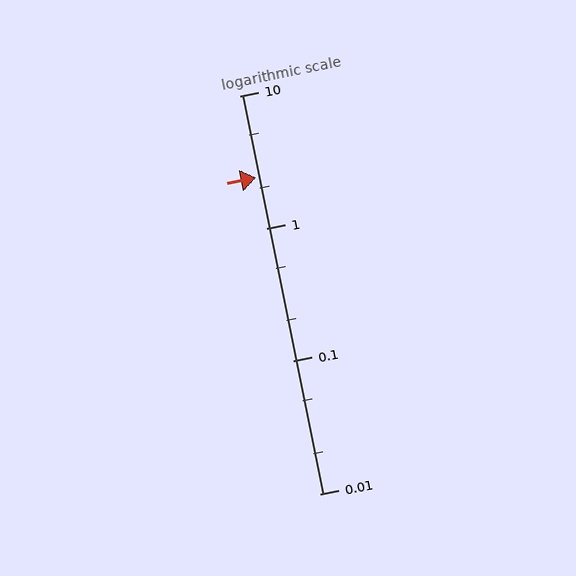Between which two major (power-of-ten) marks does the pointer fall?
The pointer is between 1 and 10.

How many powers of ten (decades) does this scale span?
The scale spans 3 decades, from 0.01 to 10.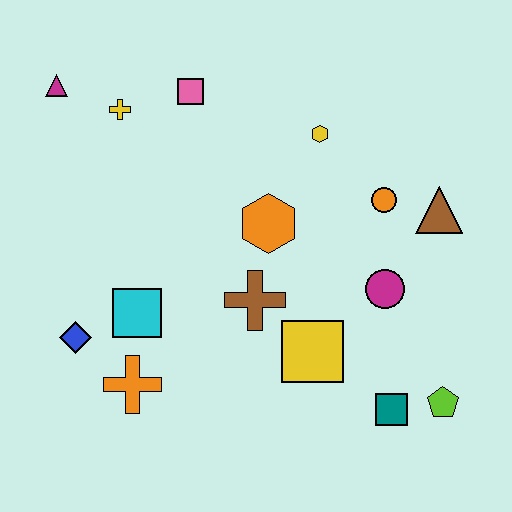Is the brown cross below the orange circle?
Yes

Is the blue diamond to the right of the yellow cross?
No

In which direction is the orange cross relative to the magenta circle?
The orange cross is to the left of the magenta circle.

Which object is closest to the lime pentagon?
The teal square is closest to the lime pentagon.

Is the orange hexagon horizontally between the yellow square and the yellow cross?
Yes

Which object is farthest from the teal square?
The magenta triangle is farthest from the teal square.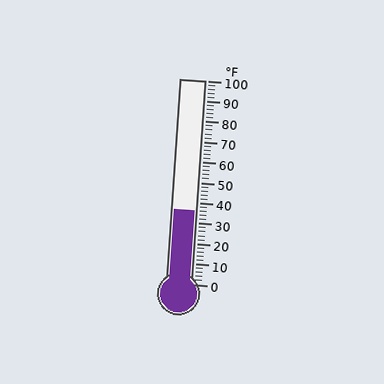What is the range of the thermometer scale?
The thermometer scale ranges from 0°F to 100°F.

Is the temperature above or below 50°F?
The temperature is below 50°F.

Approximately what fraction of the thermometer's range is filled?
The thermometer is filled to approximately 35% of its range.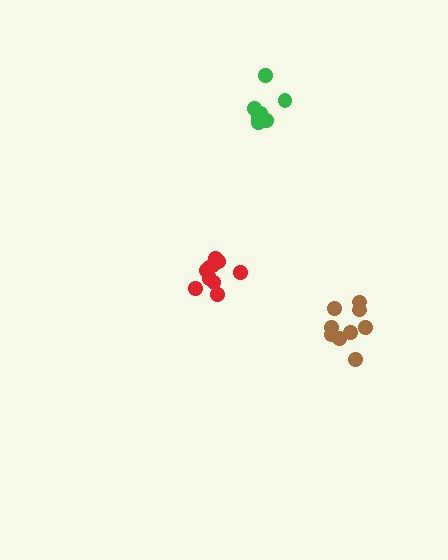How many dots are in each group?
Group 1: 7 dots, Group 2: 10 dots, Group 3: 9 dots (26 total).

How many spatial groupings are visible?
There are 3 spatial groupings.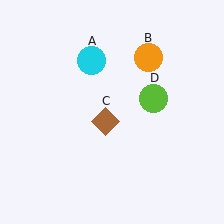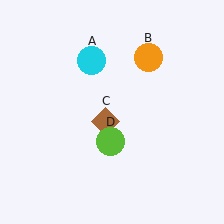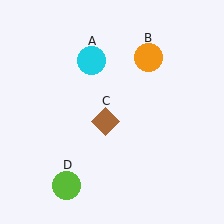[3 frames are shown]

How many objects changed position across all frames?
1 object changed position: lime circle (object D).